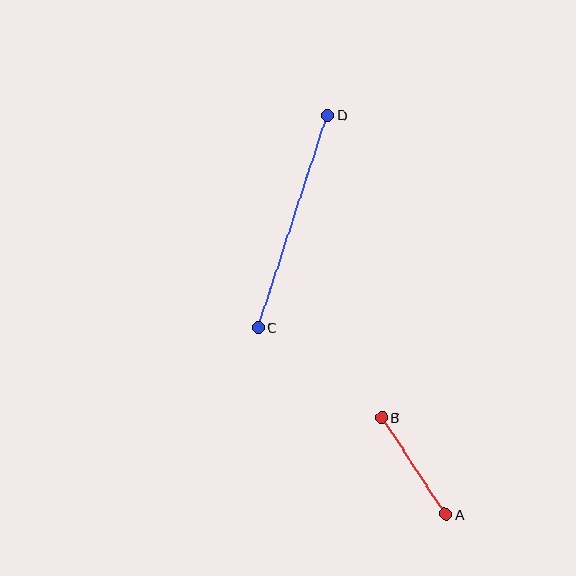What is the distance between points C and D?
The distance is approximately 224 pixels.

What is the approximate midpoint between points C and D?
The midpoint is at approximately (293, 221) pixels.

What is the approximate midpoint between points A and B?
The midpoint is at approximately (414, 466) pixels.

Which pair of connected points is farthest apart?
Points C and D are farthest apart.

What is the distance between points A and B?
The distance is approximately 116 pixels.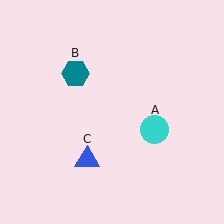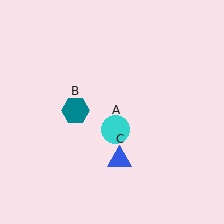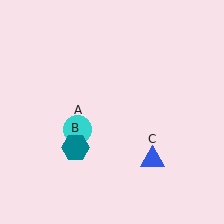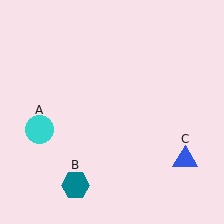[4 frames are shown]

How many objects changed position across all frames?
3 objects changed position: cyan circle (object A), teal hexagon (object B), blue triangle (object C).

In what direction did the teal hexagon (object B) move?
The teal hexagon (object B) moved down.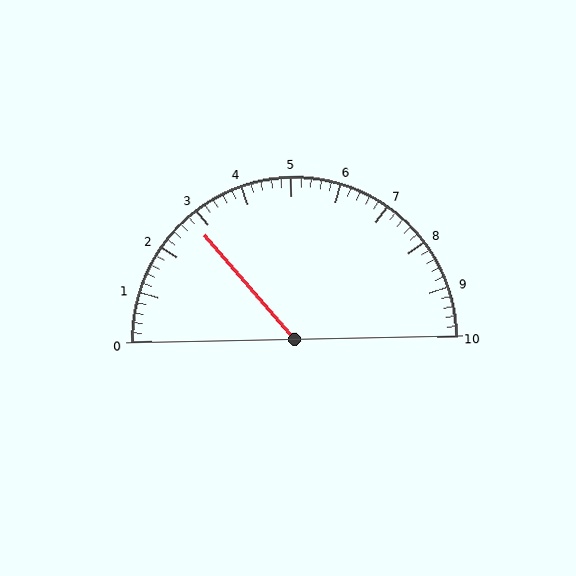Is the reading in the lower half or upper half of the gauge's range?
The reading is in the lower half of the range (0 to 10).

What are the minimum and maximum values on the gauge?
The gauge ranges from 0 to 10.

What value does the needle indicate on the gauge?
The needle indicates approximately 2.8.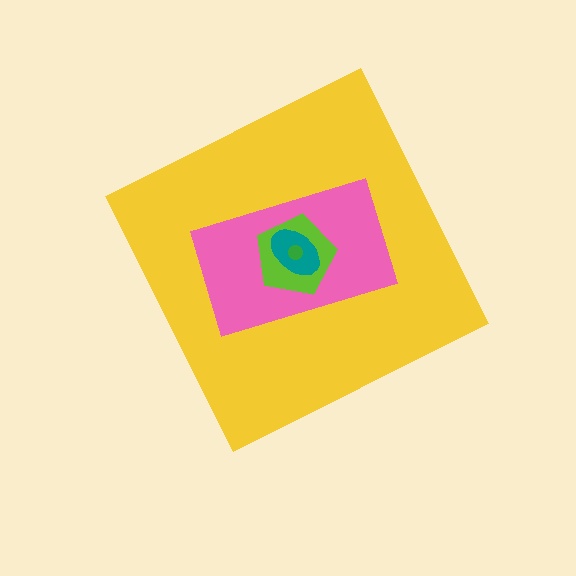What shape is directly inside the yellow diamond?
The pink rectangle.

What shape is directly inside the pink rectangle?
The lime pentagon.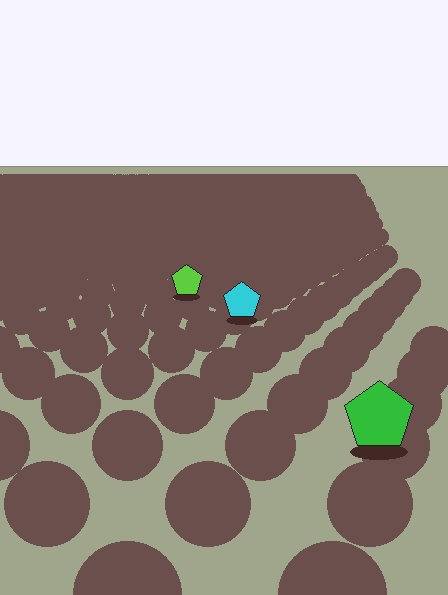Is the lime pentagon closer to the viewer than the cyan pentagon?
No. The cyan pentagon is closer — you can tell from the texture gradient: the ground texture is coarser near it.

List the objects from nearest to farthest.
From nearest to farthest: the green pentagon, the cyan pentagon, the lime pentagon.